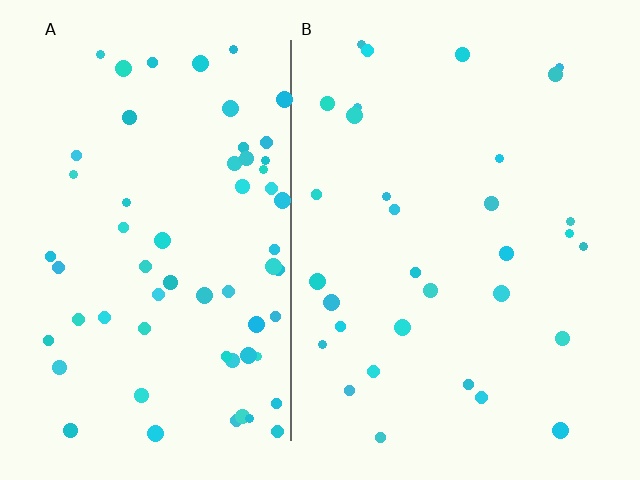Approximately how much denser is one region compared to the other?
Approximately 2.0× — region A over region B.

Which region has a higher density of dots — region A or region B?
A (the left).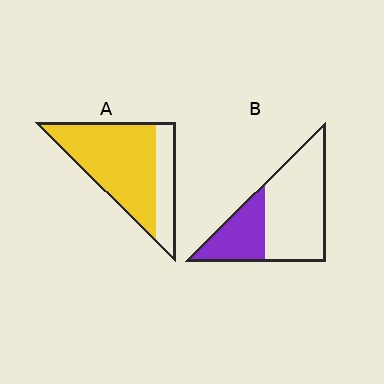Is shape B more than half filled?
No.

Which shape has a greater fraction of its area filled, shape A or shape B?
Shape A.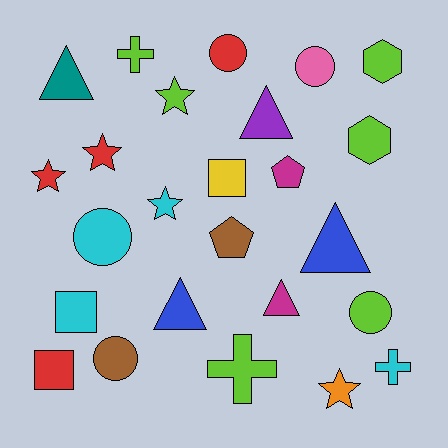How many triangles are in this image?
There are 5 triangles.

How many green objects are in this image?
There are no green objects.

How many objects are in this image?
There are 25 objects.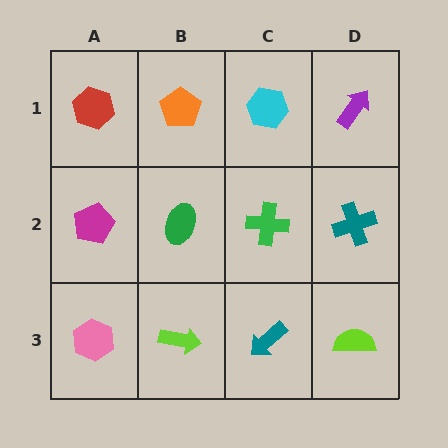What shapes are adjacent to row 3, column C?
A green cross (row 2, column C), a lime arrow (row 3, column B), a lime semicircle (row 3, column D).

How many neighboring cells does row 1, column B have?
3.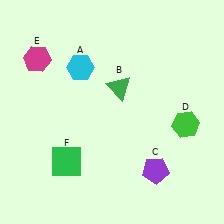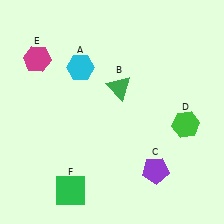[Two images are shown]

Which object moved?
The green square (F) moved down.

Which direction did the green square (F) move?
The green square (F) moved down.